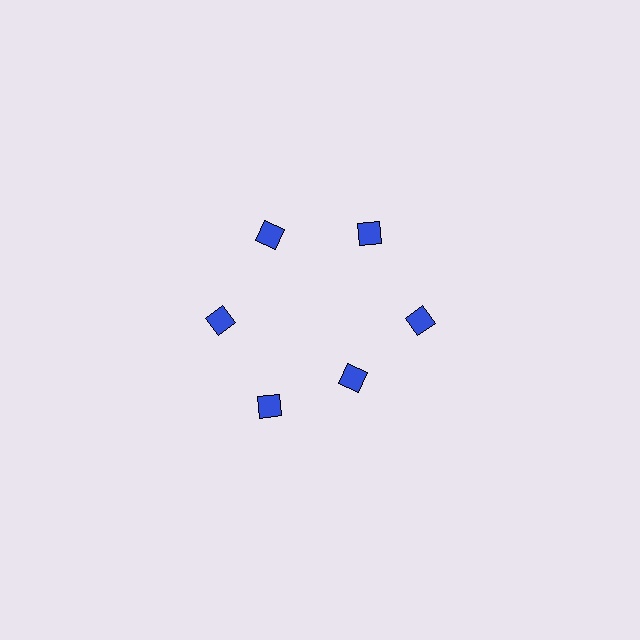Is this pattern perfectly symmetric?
No. The 6 blue diamonds are arranged in a ring, but one element near the 5 o'clock position is pulled inward toward the center, breaking the 6-fold rotational symmetry.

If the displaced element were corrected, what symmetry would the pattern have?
It would have 6-fold rotational symmetry — the pattern would map onto itself every 60 degrees.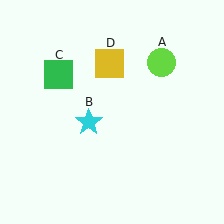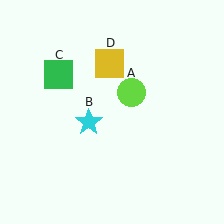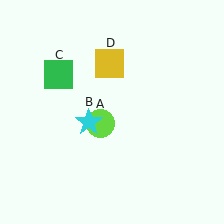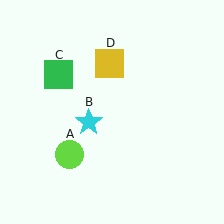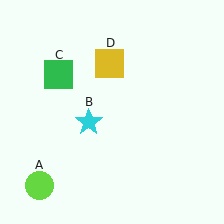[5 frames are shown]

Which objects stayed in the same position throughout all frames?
Cyan star (object B) and green square (object C) and yellow square (object D) remained stationary.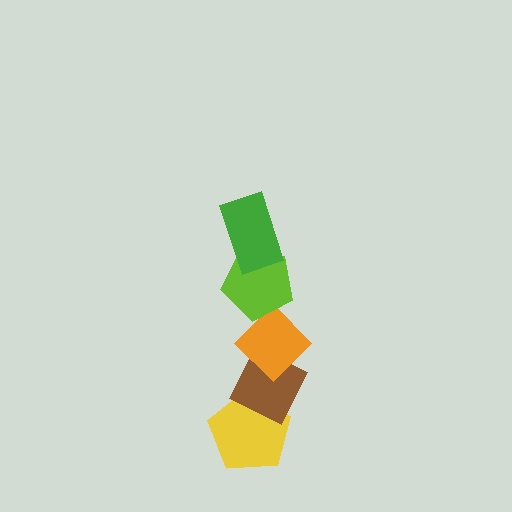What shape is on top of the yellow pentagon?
The brown diamond is on top of the yellow pentagon.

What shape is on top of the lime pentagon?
The green rectangle is on top of the lime pentagon.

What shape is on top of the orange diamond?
The lime pentagon is on top of the orange diamond.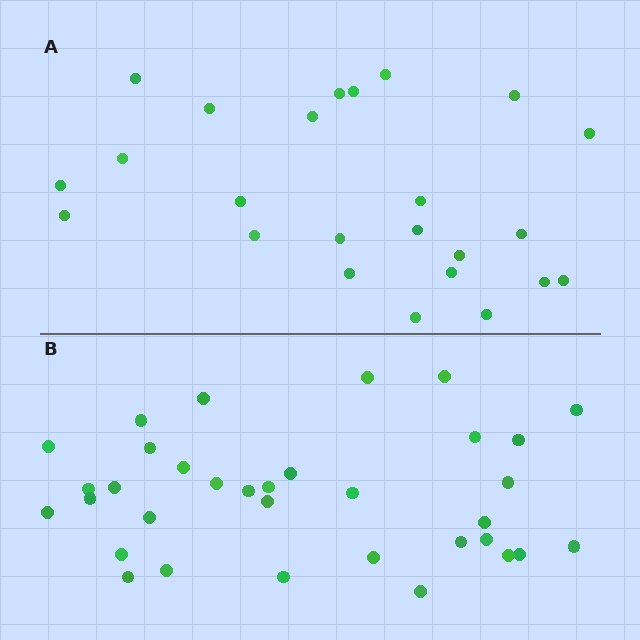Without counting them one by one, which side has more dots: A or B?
Region B (the bottom region) has more dots.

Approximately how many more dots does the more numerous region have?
Region B has roughly 10 or so more dots than region A.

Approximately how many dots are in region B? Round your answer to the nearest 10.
About 30 dots. (The exact count is 34, which rounds to 30.)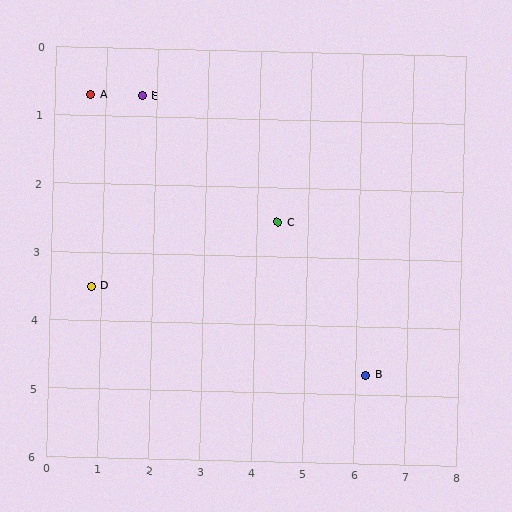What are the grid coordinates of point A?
Point A is at approximately (0.7, 0.7).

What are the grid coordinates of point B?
Point B is at approximately (6.2, 4.7).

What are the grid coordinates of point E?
Point E is at approximately (1.7, 0.7).